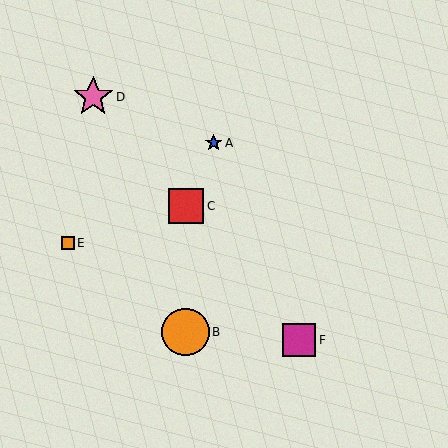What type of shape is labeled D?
Shape D is a pink star.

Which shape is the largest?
The orange circle (labeled B) is the largest.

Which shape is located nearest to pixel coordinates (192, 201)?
The red square (labeled C) at (186, 206) is nearest to that location.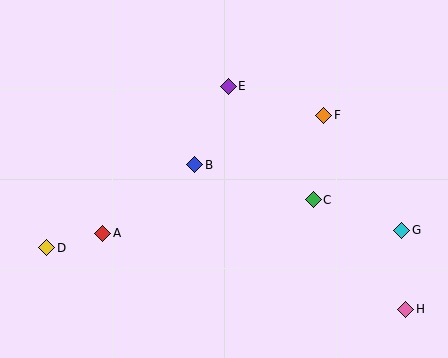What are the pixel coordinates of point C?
Point C is at (313, 200).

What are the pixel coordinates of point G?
Point G is at (402, 230).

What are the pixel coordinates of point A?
Point A is at (103, 233).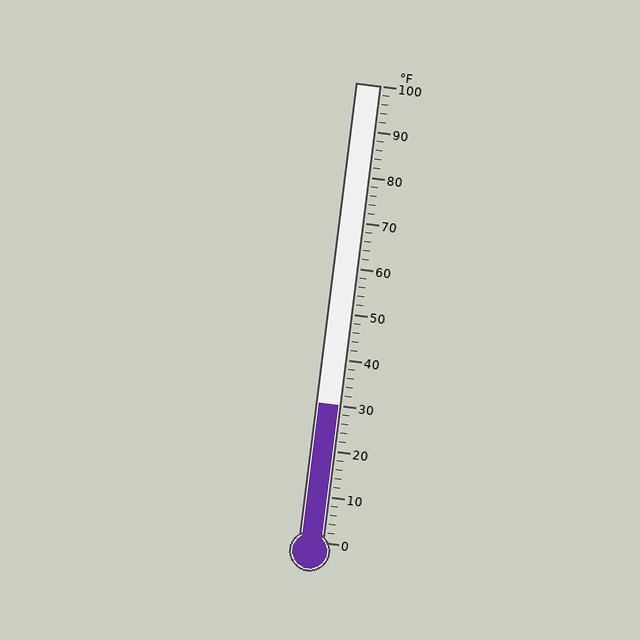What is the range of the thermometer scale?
The thermometer scale ranges from 0°F to 100°F.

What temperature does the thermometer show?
The thermometer shows approximately 30°F.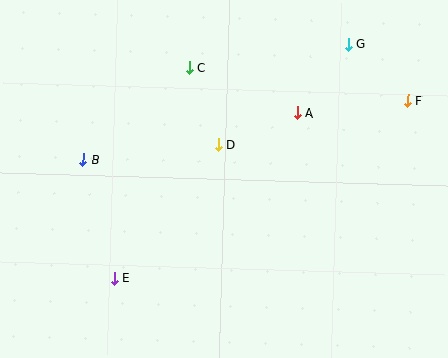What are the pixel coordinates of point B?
Point B is at (83, 160).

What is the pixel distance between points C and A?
The distance between C and A is 117 pixels.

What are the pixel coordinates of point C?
Point C is at (189, 68).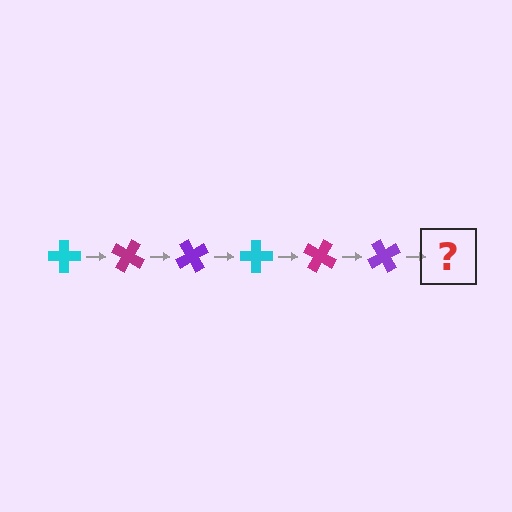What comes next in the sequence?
The next element should be a cyan cross, rotated 180 degrees from the start.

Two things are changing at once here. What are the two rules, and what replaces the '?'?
The two rules are that it rotates 30 degrees each step and the color cycles through cyan, magenta, and purple. The '?' should be a cyan cross, rotated 180 degrees from the start.